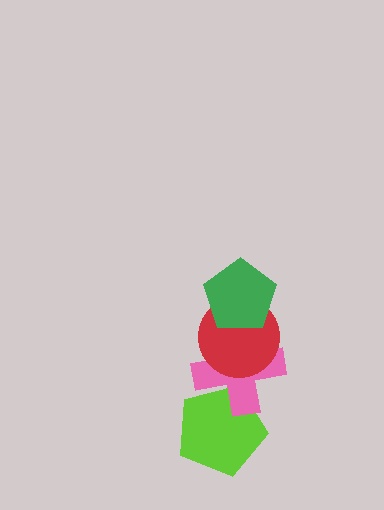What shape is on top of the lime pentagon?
The pink cross is on top of the lime pentagon.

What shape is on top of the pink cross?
The red circle is on top of the pink cross.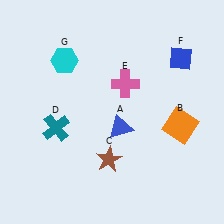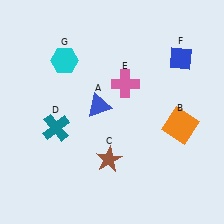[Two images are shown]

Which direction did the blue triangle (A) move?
The blue triangle (A) moved left.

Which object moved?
The blue triangle (A) moved left.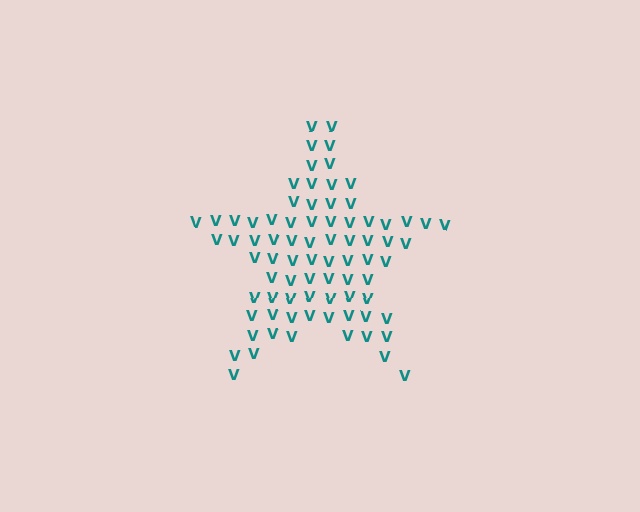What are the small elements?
The small elements are letter V's.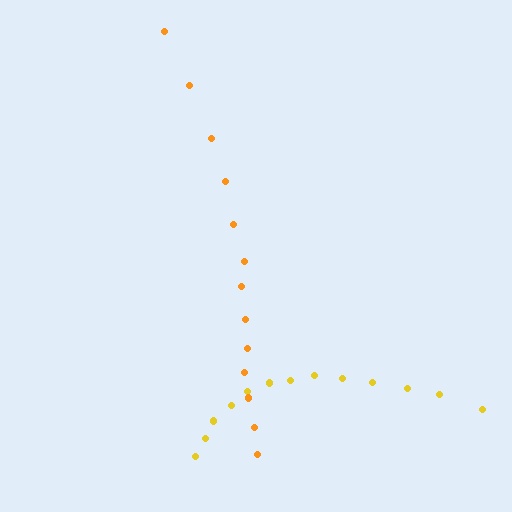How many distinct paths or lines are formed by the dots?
There are 2 distinct paths.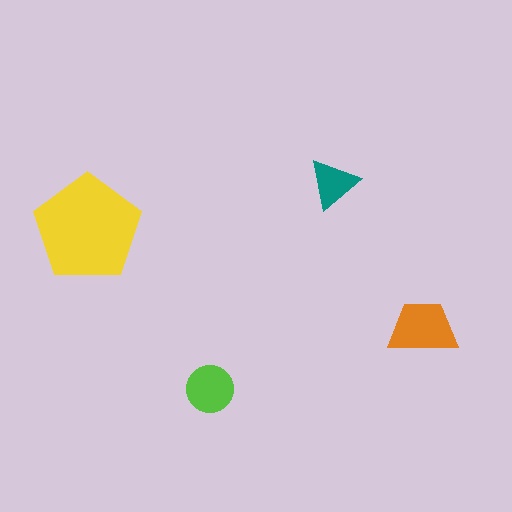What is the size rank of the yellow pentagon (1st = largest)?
1st.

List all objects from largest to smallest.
The yellow pentagon, the orange trapezoid, the lime circle, the teal triangle.